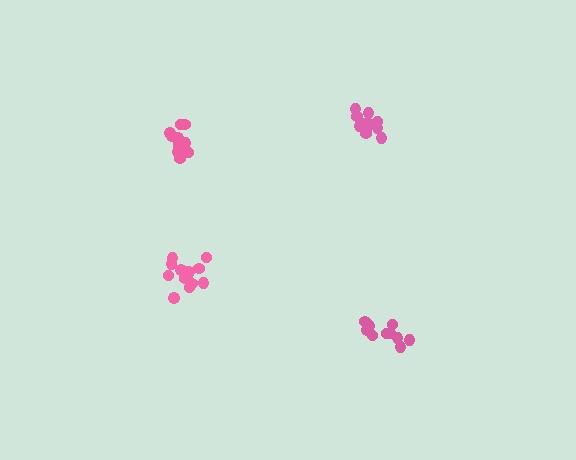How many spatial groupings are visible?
There are 4 spatial groupings.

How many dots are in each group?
Group 1: 16 dots, Group 2: 12 dots, Group 3: 10 dots, Group 4: 10 dots (48 total).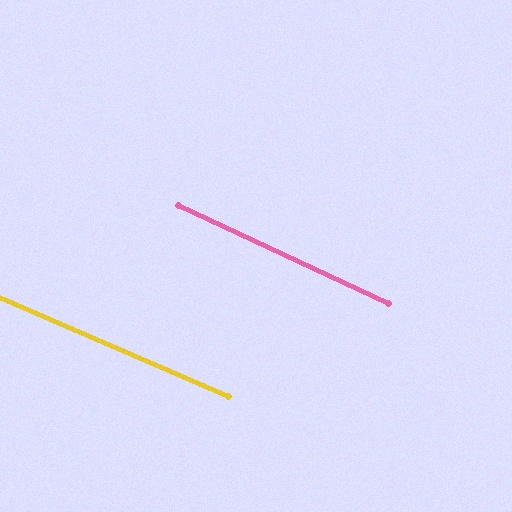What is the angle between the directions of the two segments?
Approximately 2 degrees.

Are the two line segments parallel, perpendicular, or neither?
Parallel — their directions differ by only 1.8°.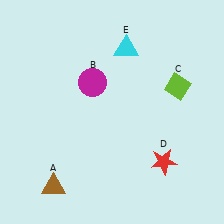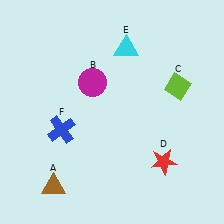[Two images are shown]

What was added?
A blue cross (F) was added in Image 2.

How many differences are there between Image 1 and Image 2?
There is 1 difference between the two images.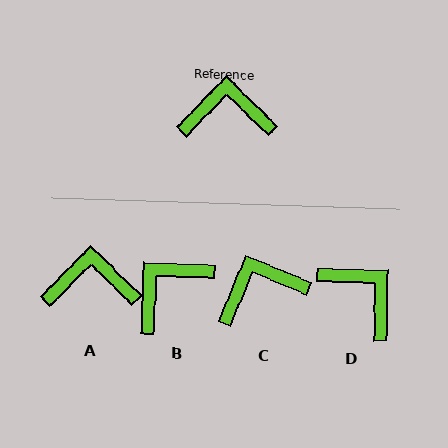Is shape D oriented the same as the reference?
No, it is off by about 47 degrees.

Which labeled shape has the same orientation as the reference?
A.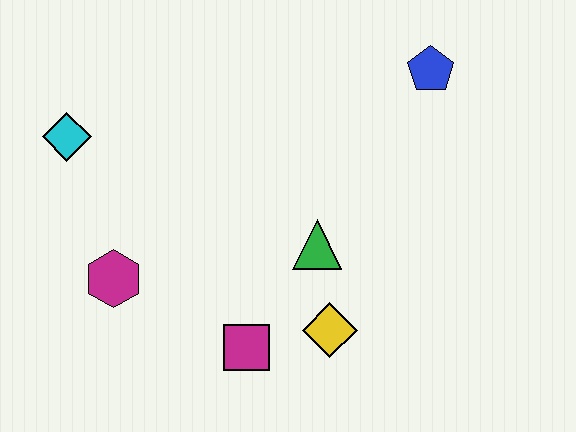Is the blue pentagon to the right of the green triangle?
Yes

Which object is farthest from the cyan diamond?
The blue pentagon is farthest from the cyan diamond.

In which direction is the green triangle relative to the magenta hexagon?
The green triangle is to the right of the magenta hexagon.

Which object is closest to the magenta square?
The yellow diamond is closest to the magenta square.